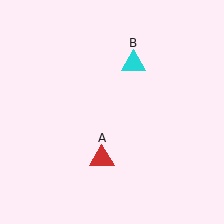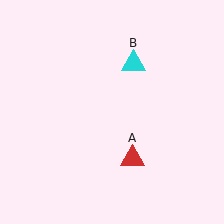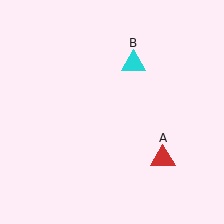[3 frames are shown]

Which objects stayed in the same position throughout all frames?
Cyan triangle (object B) remained stationary.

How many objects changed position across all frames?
1 object changed position: red triangle (object A).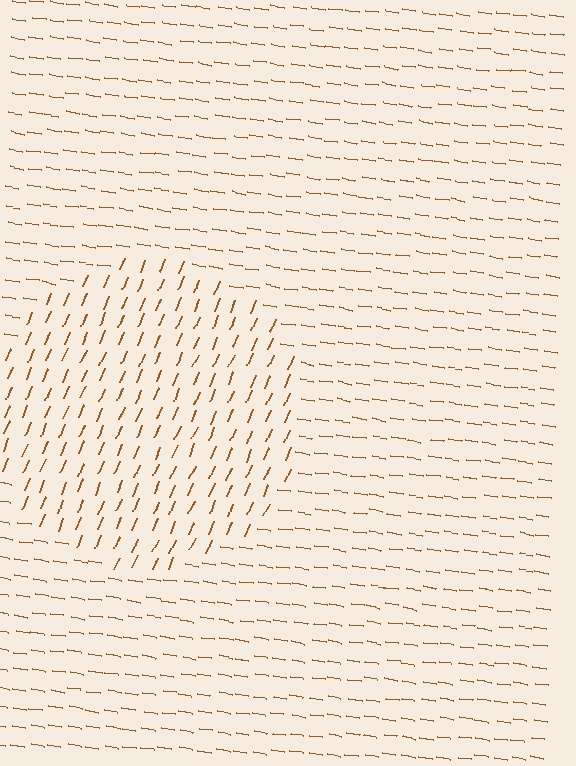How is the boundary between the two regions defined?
The boundary is defined purely by a change in line orientation (approximately 76 degrees difference). All lines are the same color and thickness.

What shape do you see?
I see a circle.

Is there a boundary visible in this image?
Yes, there is a texture boundary formed by a change in line orientation.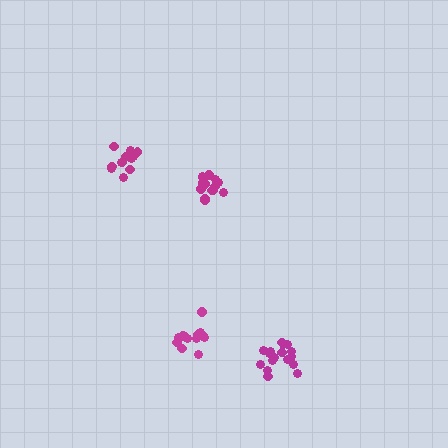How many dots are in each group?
Group 1: 14 dots, Group 2: 17 dots, Group 3: 15 dots, Group 4: 13 dots (59 total).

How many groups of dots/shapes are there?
There are 4 groups.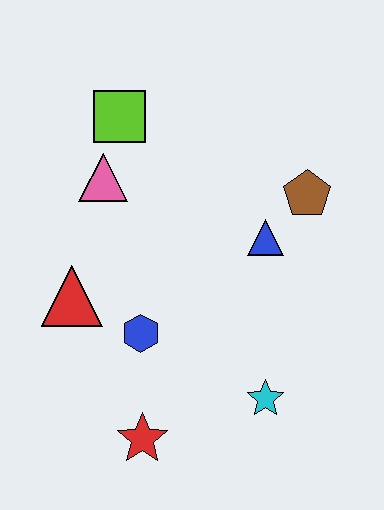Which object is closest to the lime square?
The pink triangle is closest to the lime square.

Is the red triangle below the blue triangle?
Yes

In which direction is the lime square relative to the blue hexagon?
The lime square is above the blue hexagon.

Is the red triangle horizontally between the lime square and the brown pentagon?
No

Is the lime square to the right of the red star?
No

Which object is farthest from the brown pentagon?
The red star is farthest from the brown pentagon.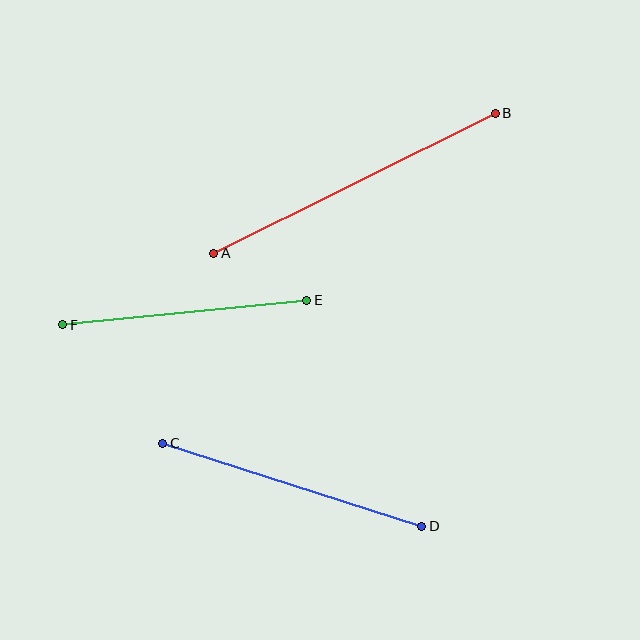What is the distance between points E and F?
The distance is approximately 245 pixels.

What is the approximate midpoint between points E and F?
The midpoint is at approximately (185, 312) pixels.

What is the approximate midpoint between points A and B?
The midpoint is at approximately (355, 183) pixels.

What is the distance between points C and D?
The distance is approximately 272 pixels.